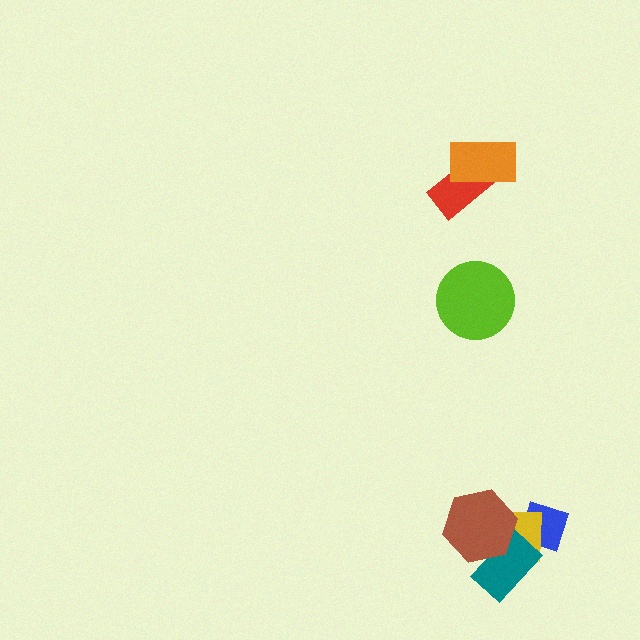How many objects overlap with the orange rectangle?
1 object overlaps with the orange rectangle.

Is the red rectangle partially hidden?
Yes, it is partially covered by another shape.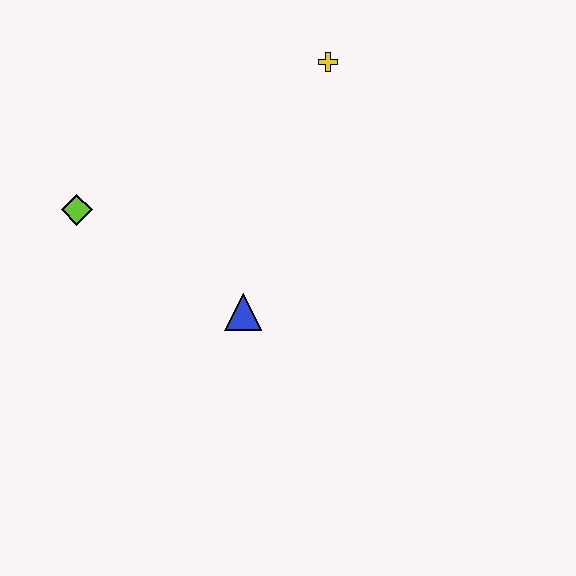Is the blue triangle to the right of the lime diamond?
Yes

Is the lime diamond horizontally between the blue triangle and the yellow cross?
No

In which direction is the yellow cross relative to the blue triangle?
The yellow cross is above the blue triangle.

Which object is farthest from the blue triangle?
The yellow cross is farthest from the blue triangle.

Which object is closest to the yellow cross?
The blue triangle is closest to the yellow cross.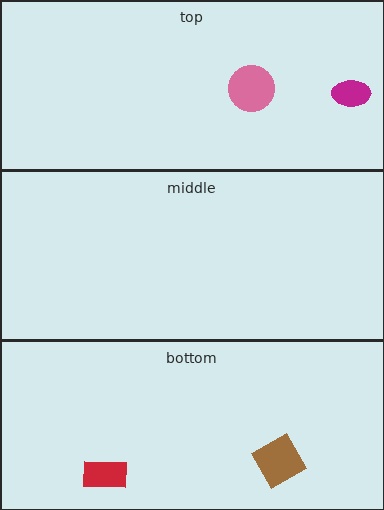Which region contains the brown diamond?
The bottom region.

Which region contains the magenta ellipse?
The top region.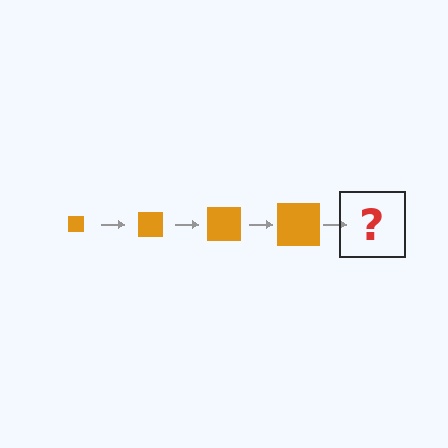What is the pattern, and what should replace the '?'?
The pattern is that the square gets progressively larger each step. The '?' should be an orange square, larger than the previous one.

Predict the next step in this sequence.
The next step is an orange square, larger than the previous one.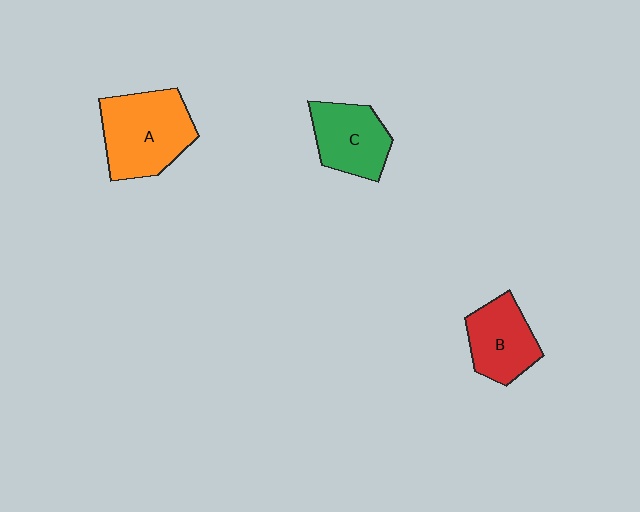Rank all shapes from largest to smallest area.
From largest to smallest: A (orange), C (green), B (red).